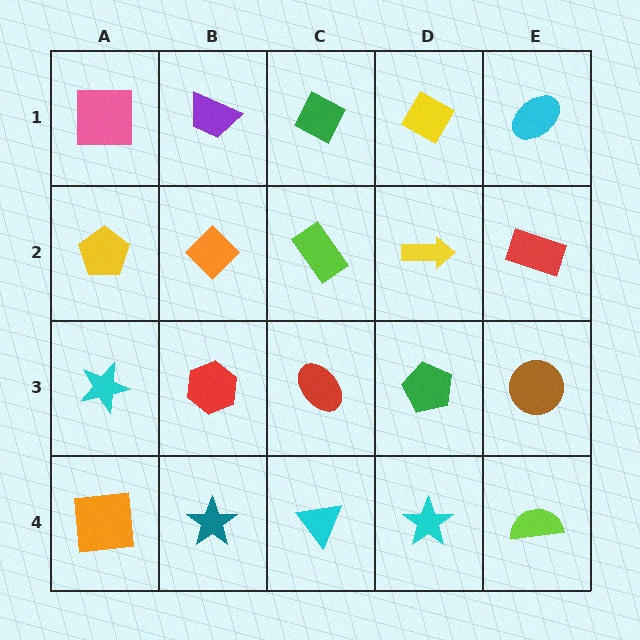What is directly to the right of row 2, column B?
A lime rectangle.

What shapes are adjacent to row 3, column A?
A yellow pentagon (row 2, column A), an orange square (row 4, column A), a red hexagon (row 3, column B).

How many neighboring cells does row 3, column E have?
3.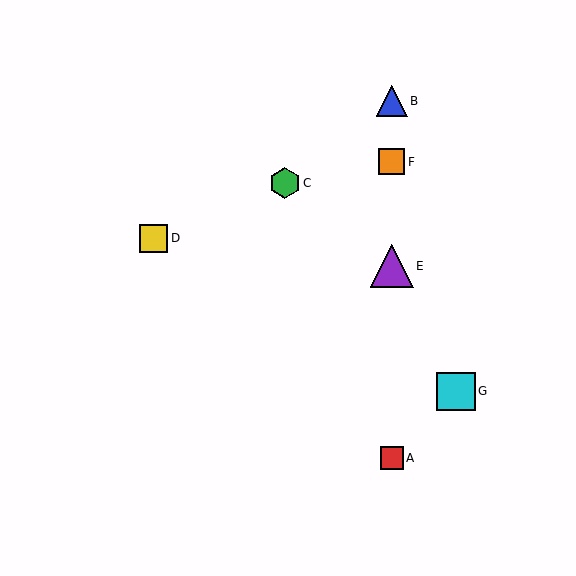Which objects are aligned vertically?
Objects A, B, E, F are aligned vertically.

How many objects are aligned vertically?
4 objects (A, B, E, F) are aligned vertically.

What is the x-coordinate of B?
Object B is at x≈392.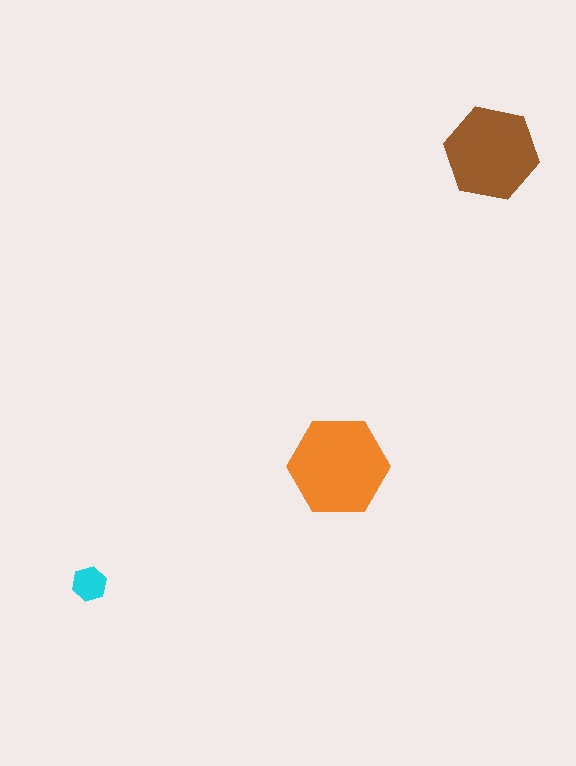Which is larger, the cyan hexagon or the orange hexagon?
The orange one.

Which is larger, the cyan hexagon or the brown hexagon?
The brown one.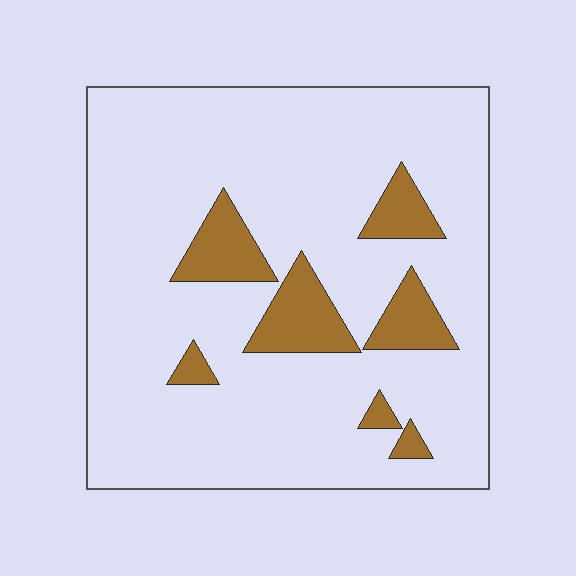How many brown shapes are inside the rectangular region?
7.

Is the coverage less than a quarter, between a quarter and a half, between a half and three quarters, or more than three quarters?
Less than a quarter.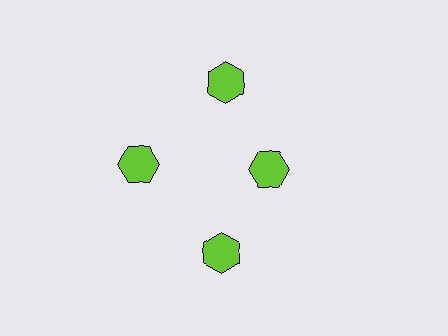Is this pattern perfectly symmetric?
No. The 4 lime hexagons are arranged in a ring, but one element near the 3 o'clock position is pulled inward toward the center, breaking the 4-fold rotational symmetry.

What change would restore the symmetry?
The symmetry would be restored by moving it outward, back onto the ring so that all 4 hexagons sit at equal angles and equal distance from the center.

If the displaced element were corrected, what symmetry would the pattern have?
It would have 4-fold rotational symmetry — the pattern would map onto itself every 90 degrees.